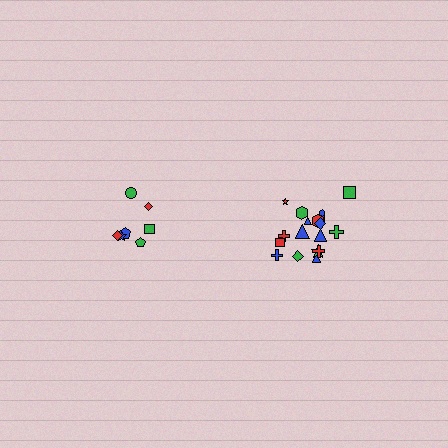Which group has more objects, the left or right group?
The right group.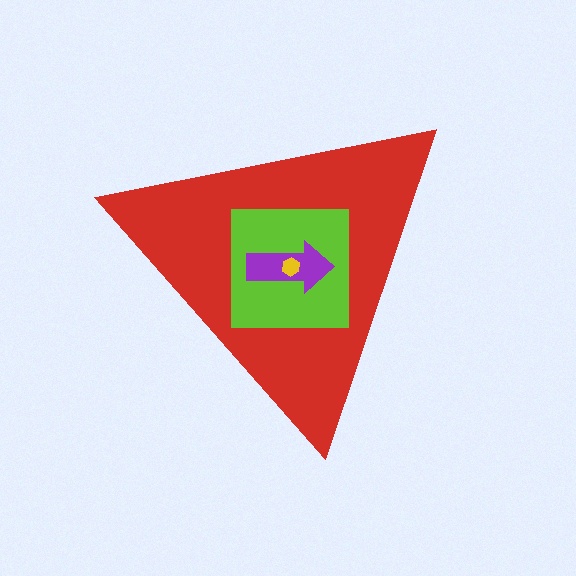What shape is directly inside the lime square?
The purple arrow.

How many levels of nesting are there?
4.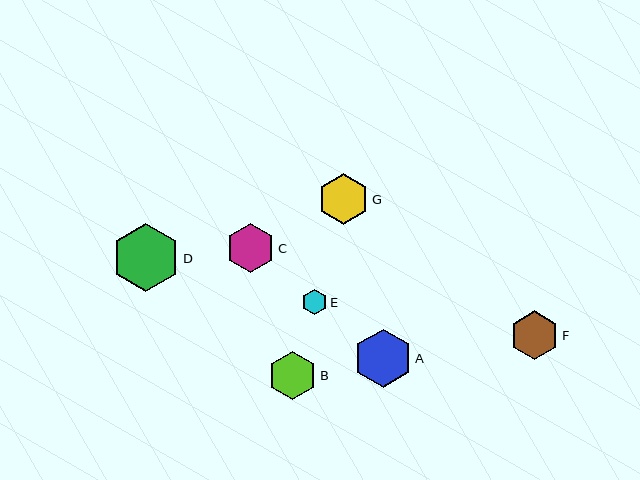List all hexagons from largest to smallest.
From largest to smallest: D, A, G, F, C, B, E.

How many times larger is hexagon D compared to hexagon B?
Hexagon D is approximately 1.4 times the size of hexagon B.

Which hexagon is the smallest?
Hexagon E is the smallest with a size of approximately 25 pixels.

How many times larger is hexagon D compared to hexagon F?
Hexagon D is approximately 1.4 times the size of hexagon F.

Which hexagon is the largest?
Hexagon D is the largest with a size of approximately 68 pixels.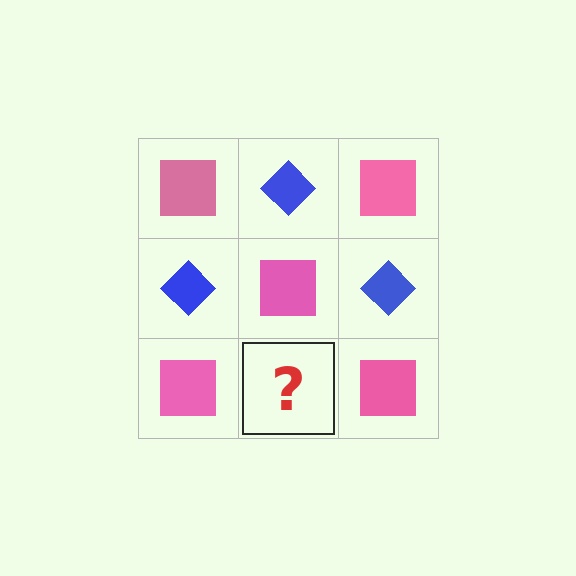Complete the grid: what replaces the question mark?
The question mark should be replaced with a blue diamond.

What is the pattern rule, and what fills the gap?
The rule is that it alternates pink square and blue diamond in a checkerboard pattern. The gap should be filled with a blue diamond.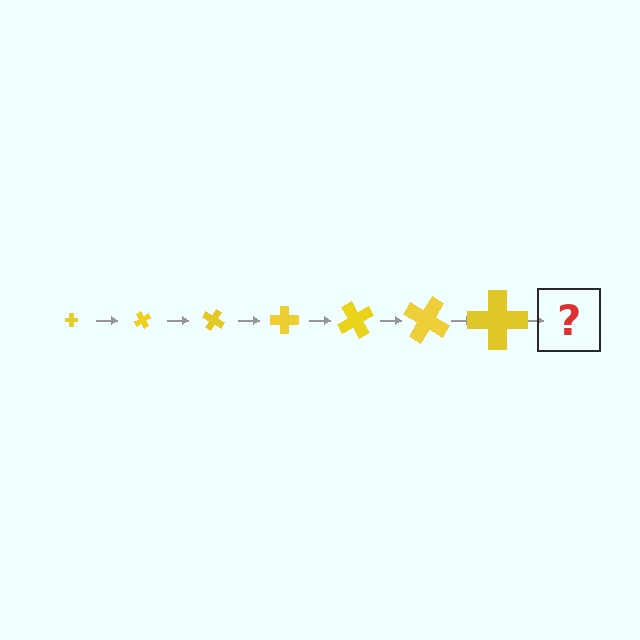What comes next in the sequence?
The next element should be a cross, larger than the previous one and rotated 420 degrees from the start.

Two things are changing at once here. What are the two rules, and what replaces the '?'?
The two rules are that the cross grows larger each step and it rotates 60 degrees each step. The '?' should be a cross, larger than the previous one and rotated 420 degrees from the start.